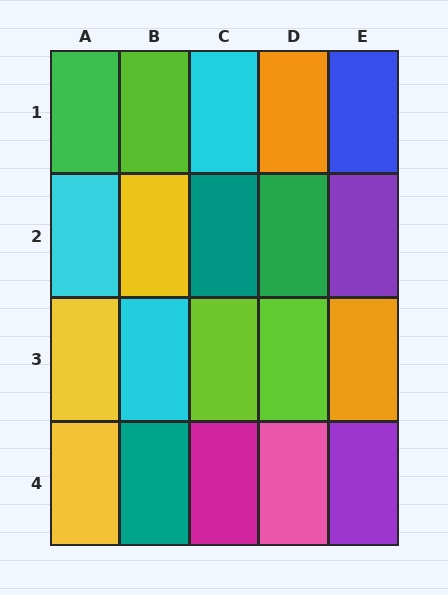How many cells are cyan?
3 cells are cyan.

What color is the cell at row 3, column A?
Yellow.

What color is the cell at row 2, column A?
Cyan.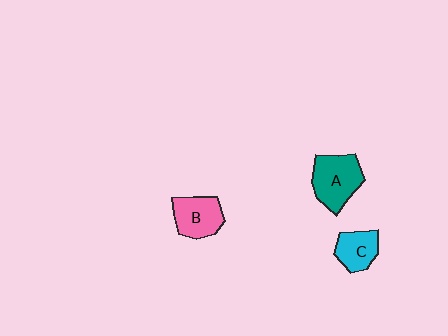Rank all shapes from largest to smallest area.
From largest to smallest: A (teal), B (pink), C (cyan).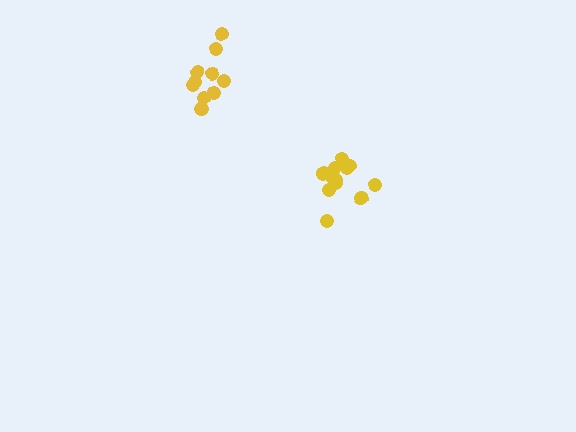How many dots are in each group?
Group 1: 10 dots, Group 2: 12 dots (22 total).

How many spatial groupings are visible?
There are 2 spatial groupings.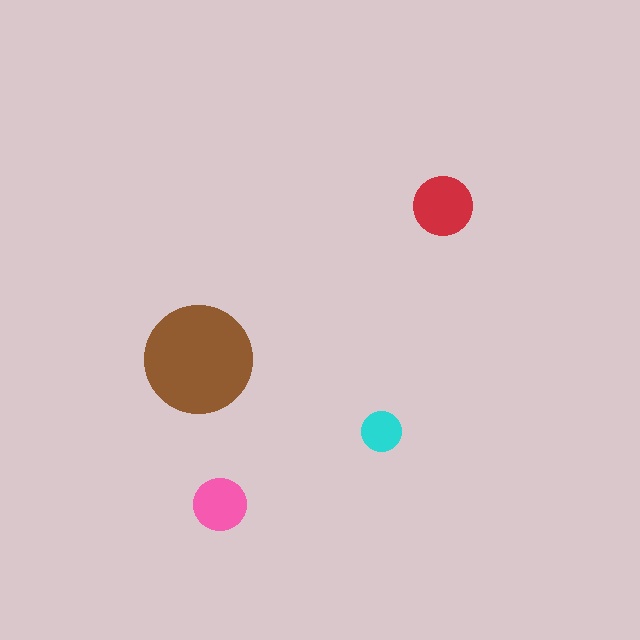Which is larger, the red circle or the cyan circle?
The red one.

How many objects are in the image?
There are 4 objects in the image.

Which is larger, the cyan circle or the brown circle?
The brown one.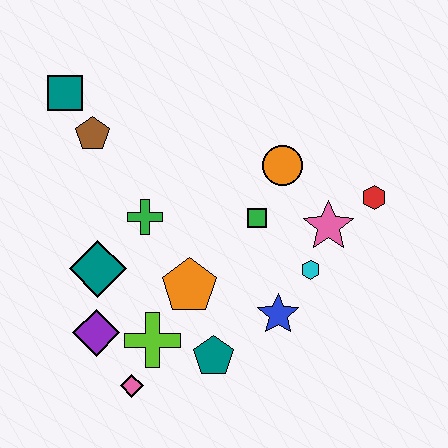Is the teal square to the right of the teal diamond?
No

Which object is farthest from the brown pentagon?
The red hexagon is farthest from the brown pentagon.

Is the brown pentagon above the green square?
Yes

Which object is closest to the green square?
The orange circle is closest to the green square.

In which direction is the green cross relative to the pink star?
The green cross is to the left of the pink star.